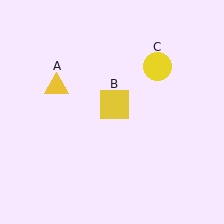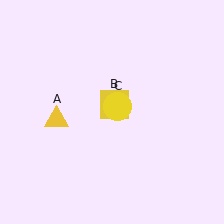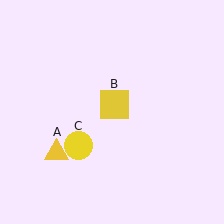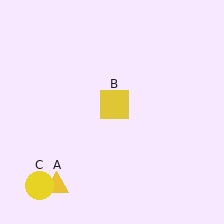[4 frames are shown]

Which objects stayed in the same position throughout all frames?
Yellow square (object B) remained stationary.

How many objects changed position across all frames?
2 objects changed position: yellow triangle (object A), yellow circle (object C).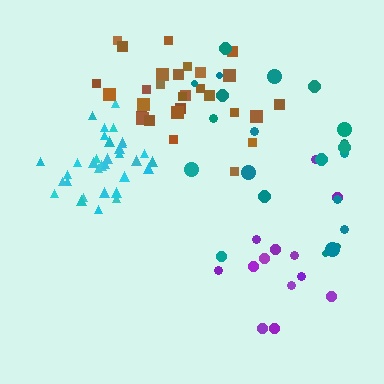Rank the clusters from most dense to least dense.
cyan, brown, purple, teal.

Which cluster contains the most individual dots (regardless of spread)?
Cyan (33).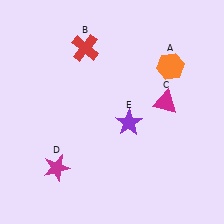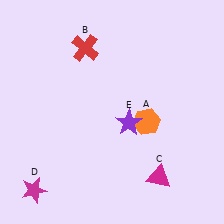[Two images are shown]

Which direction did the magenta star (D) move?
The magenta star (D) moved left.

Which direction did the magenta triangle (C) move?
The magenta triangle (C) moved down.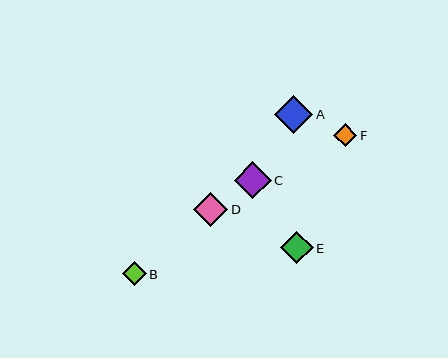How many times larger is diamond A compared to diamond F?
Diamond A is approximately 1.7 times the size of diamond F.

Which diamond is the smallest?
Diamond F is the smallest with a size of approximately 23 pixels.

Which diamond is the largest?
Diamond A is the largest with a size of approximately 38 pixels.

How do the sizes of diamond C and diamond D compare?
Diamond C and diamond D are approximately the same size.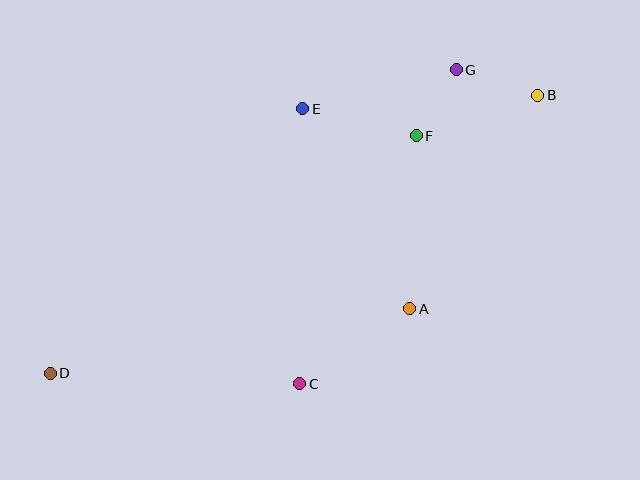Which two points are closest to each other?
Points F and G are closest to each other.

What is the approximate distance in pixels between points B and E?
The distance between B and E is approximately 235 pixels.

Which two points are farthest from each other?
Points B and D are farthest from each other.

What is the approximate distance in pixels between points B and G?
The distance between B and G is approximately 86 pixels.